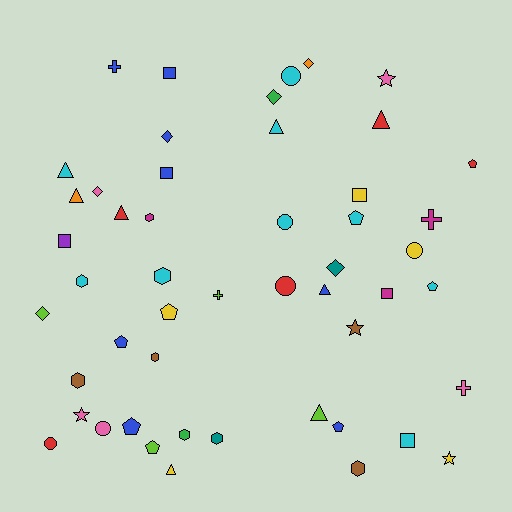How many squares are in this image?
There are 6 squares.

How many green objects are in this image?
There are 2 green objects.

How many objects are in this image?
There are 50 objects.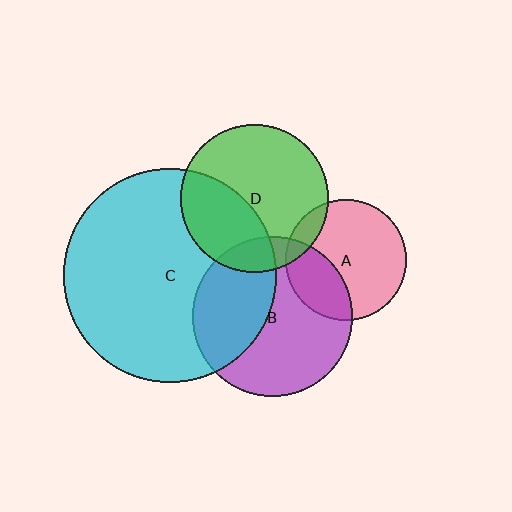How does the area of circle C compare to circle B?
Approximately 1.8 times.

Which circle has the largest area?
Circle C (cyan).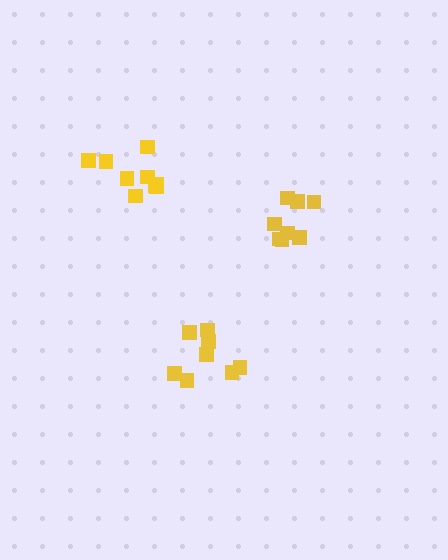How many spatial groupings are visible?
There are 3 spatial groupings.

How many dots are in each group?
Group 1: 8 dots, Group 2: 8 dots, Group 3: 9 dots (25 total).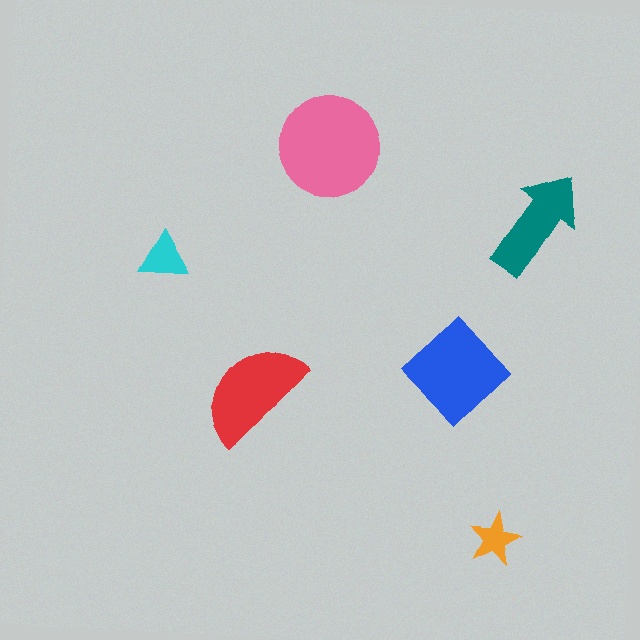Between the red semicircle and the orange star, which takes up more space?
The red semicircle.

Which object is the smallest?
The orange star.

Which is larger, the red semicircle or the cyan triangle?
The red semicircle.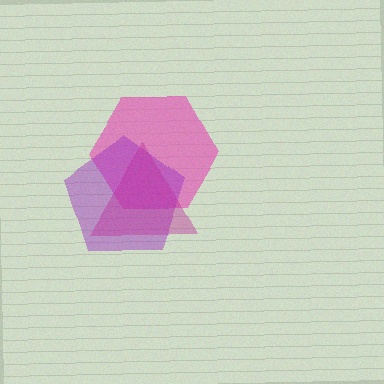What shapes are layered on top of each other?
The layered shapes are: a pink hexagon, a purple pentagon, a magenta triangle.